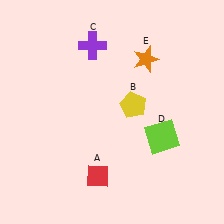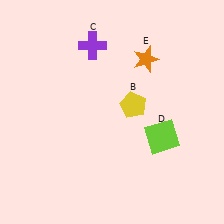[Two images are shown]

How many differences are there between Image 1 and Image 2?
There is 1 difference between the two images.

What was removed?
The red diamond (A) was removed in Image 2.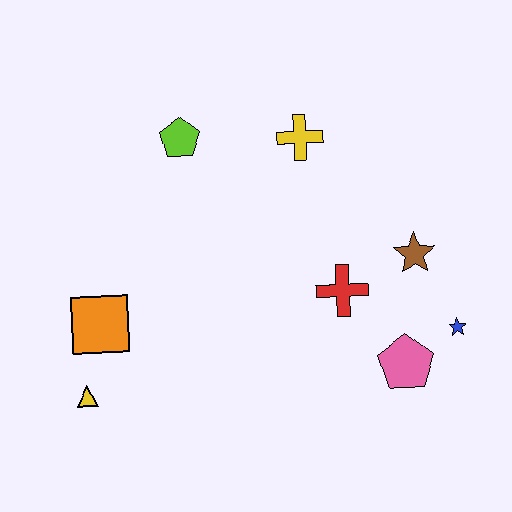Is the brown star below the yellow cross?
Yes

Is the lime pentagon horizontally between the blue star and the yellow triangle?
Yes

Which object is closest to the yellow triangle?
The orange square is closest to the yellow triangle.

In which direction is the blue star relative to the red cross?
The blue star is to the right of the red cross.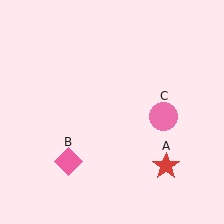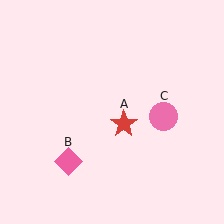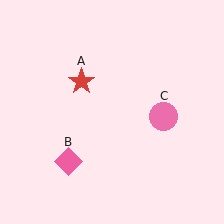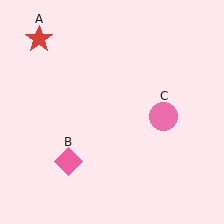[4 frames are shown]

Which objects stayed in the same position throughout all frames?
Pink diamond (object B) and pink circle (object C) remained stationary.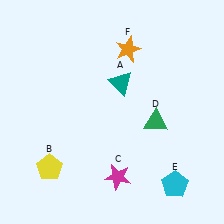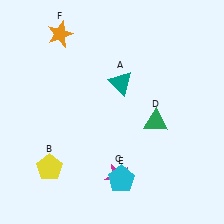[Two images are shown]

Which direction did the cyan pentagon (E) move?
The cyan pentagon (E) moved left.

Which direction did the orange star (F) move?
The orange star (F) moved left.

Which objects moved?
The objects that moved are: the cyan pentagon (E), the orange star (F).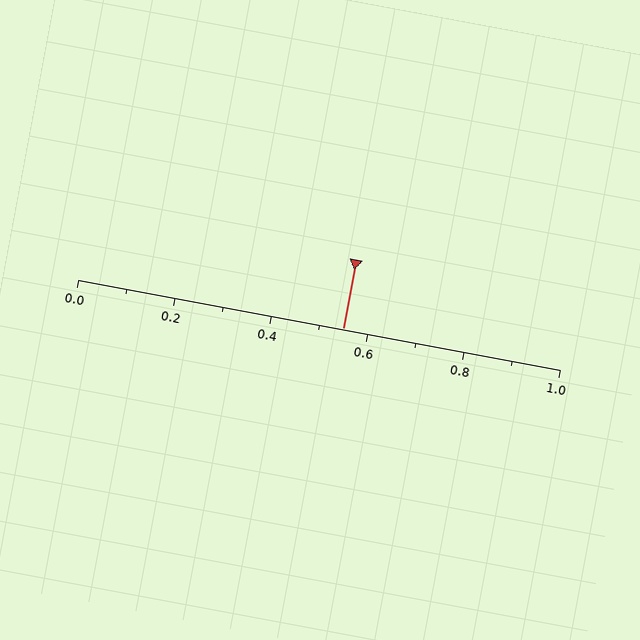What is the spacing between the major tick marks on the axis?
The major ticks are spaced 0.2 apart.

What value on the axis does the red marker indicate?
The marker indicates approximately 0.55.